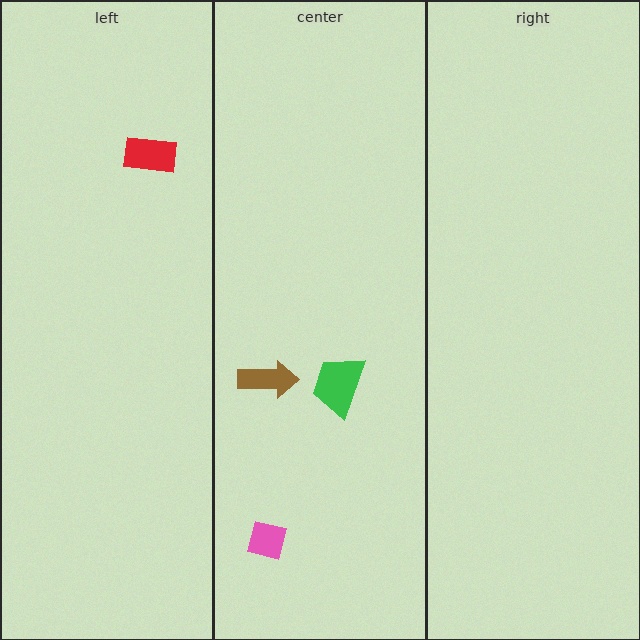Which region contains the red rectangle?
The left region.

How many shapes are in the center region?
3.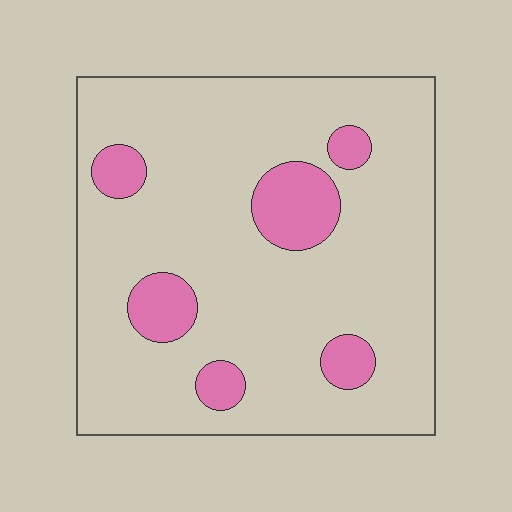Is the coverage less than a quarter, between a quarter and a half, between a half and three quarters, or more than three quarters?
Less than a quarter.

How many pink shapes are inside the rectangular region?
6.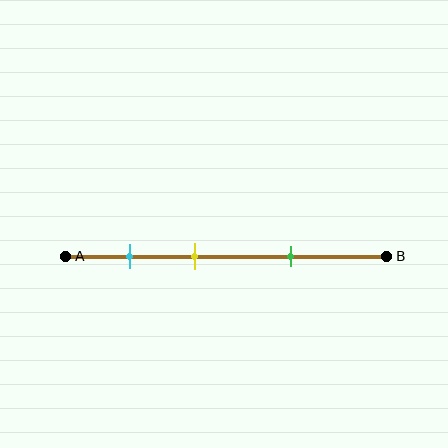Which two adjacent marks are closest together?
The cyan and yellow marks are the closest adjacent pair.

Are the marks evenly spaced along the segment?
Yes, the marks are approximately evenly spaced.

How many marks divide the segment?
There are 3 marks dividing the segment.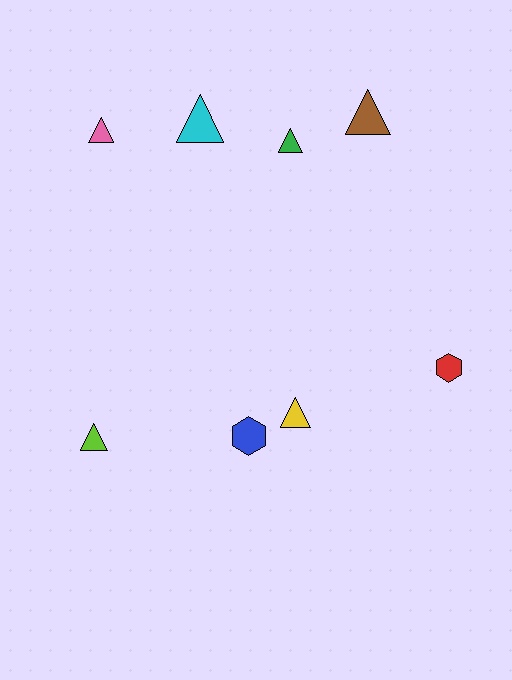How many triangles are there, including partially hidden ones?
There are 6 triangles.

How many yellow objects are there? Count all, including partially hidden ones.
There is 1 yellow object.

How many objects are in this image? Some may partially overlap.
There are 8 objects.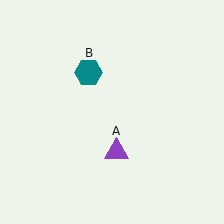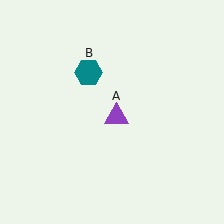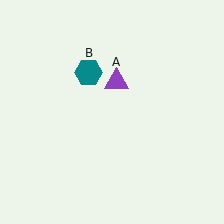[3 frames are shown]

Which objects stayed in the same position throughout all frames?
Teal hexagon (object B) remained stationary.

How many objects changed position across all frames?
1 object changed position: purple triangle (object A).